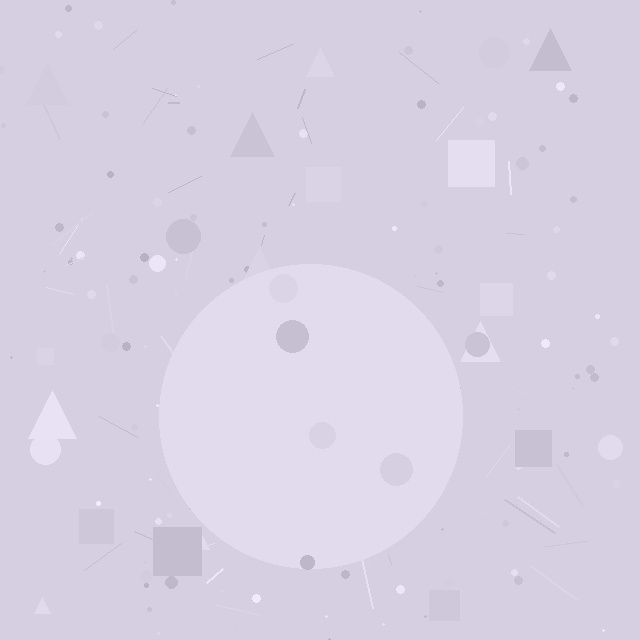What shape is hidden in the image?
A circle is hidden in the image.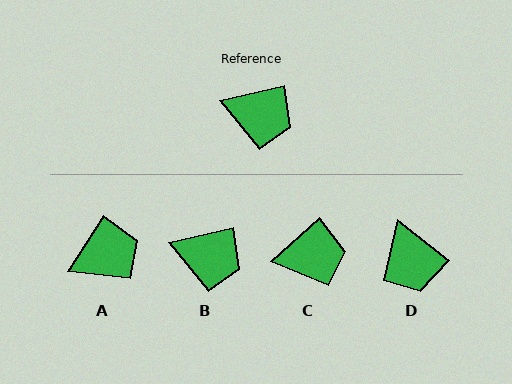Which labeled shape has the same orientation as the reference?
B.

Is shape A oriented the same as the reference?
No, it is off by about 45 degrees.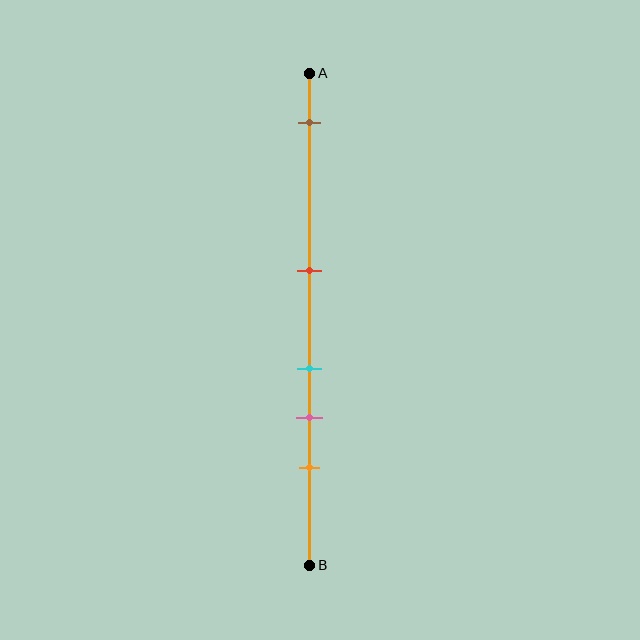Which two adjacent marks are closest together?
The cyan and pink marks are the closest adjacent pair.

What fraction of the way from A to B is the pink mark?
The pink mark is approximately 70% (0.7) of the way from A to B.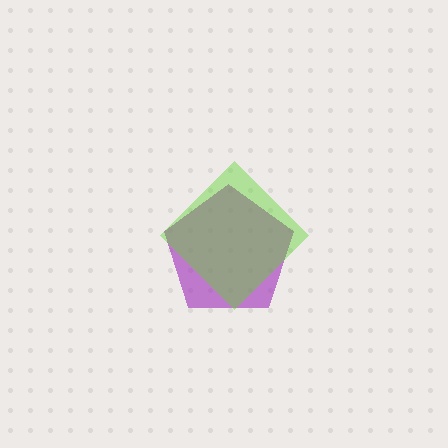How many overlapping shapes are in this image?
There are 2 overlapping shapes in the image.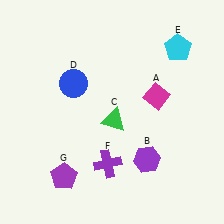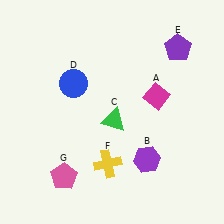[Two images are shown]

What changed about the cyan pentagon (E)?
In Image 1, E is cyan. In Image 2, it changed to purple.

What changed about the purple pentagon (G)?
In Image 1, G is purple. In Image 2, it changed to pink.